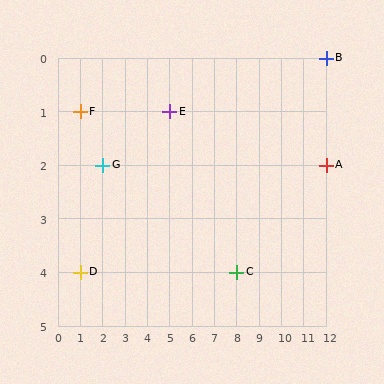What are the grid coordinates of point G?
Point G is at grid coordinates (2, 2).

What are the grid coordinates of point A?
Point A is at grid coordinates (12, 2).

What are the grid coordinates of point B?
Point B is at grid coordinates (12, 0).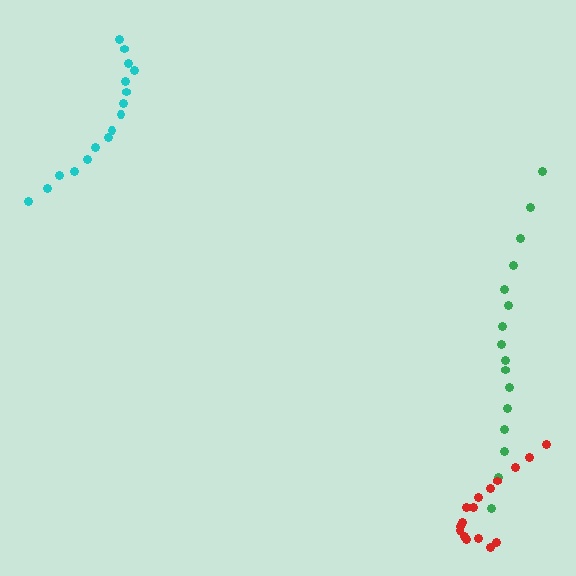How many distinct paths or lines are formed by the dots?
There are 3 distinct paths.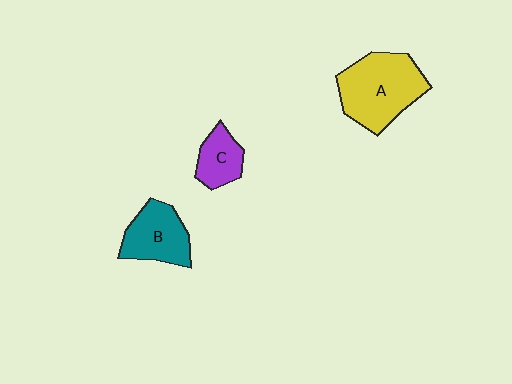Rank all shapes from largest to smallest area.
From largest to smallest: A (yellow), B (teal), C (purple).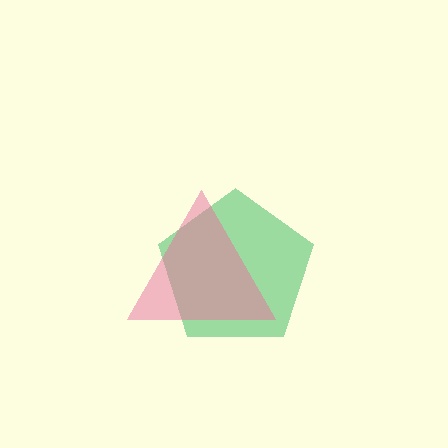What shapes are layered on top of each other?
The layered shapes are: a green pentagon, a pink triangle.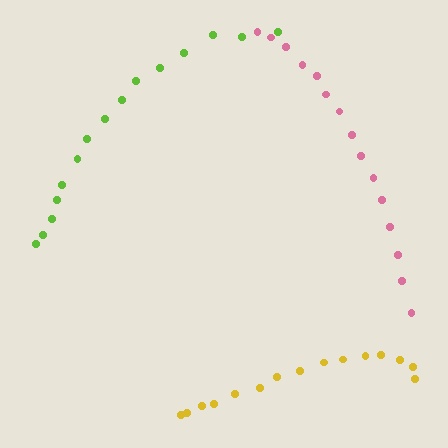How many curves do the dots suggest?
There are 3 distinct paths.